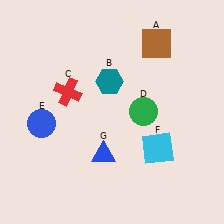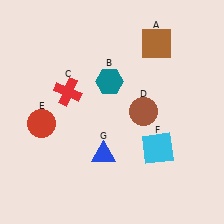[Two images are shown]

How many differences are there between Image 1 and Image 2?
There are 2 differences between the two images.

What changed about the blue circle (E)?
In Image 1, E is blue. In Image 2, it changed to red.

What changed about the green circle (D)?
In Image 1, D is green. In Image 2, it changed to brown.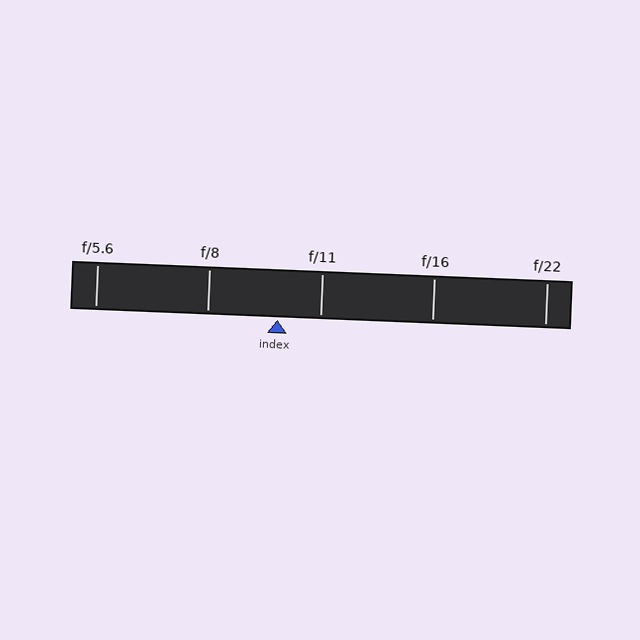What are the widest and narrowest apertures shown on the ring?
The widest aperture shown is f/5.6 and the narrowest is f/22.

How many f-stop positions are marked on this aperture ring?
There are 5 f-stop positions marked.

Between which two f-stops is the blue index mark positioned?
The index mark is between f/8 and f/11.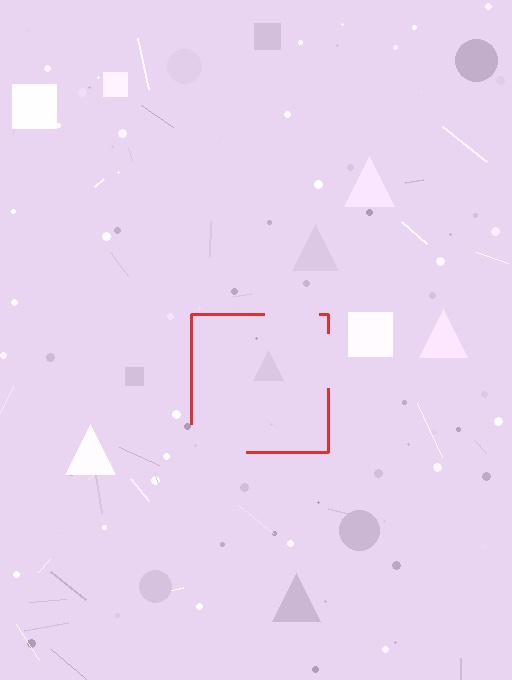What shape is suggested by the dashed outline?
The dashed outline suggests a square.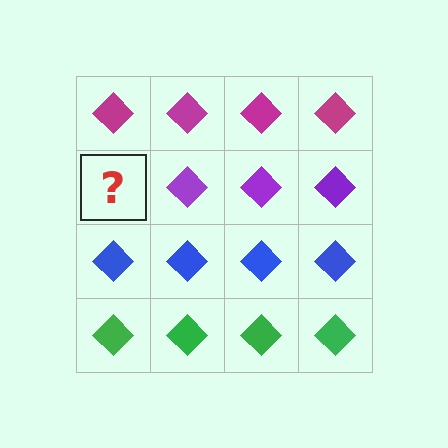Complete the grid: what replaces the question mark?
The question mark should be replaced with a purple diamond.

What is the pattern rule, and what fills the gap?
The rule is that each row has a consistent color. The gap should be filled with a purple diamond.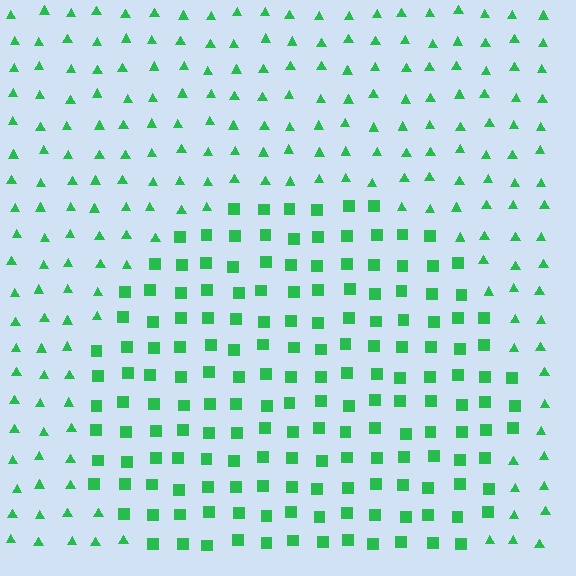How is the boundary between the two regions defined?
The boundary is defined by a change in element shape: squares inside vs. triangles outside. All elements share the same color and spacing.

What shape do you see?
I see a circle.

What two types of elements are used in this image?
The image uses squares inside the circle region and triangles outside it.